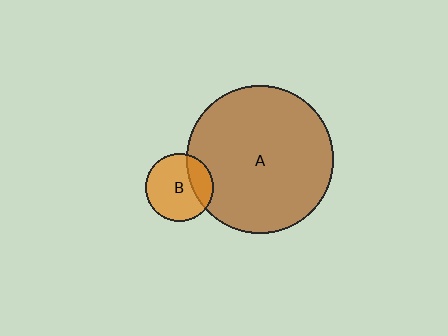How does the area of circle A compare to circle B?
Approximately 4.7 times.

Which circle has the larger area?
Circle A (brown).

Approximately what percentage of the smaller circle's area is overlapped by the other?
Approximately 25%.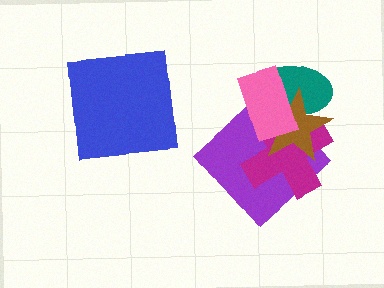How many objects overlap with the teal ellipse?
4 objects overlap with the teal ellipse.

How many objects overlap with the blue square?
0 objects overlap with the blue square.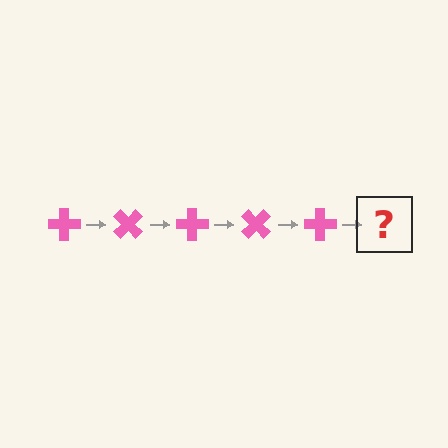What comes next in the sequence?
The next element should be a pink cross rotated 225 degrees.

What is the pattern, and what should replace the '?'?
The pattern is that the cross rotates 45 degrees each step. The '?' should be a pink cross rotated 225 degrees.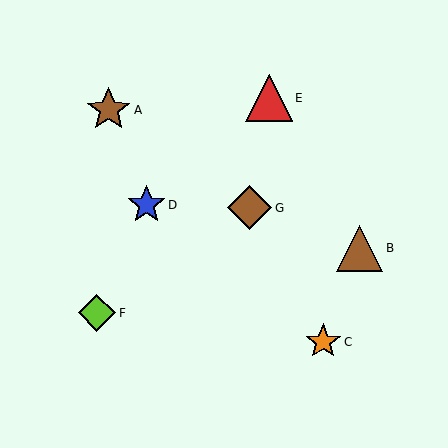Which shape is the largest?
The red triangle (labeled E) is the largest.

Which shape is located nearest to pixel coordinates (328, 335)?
The orange star (labeled C) at (323, 342) is nearest to that location.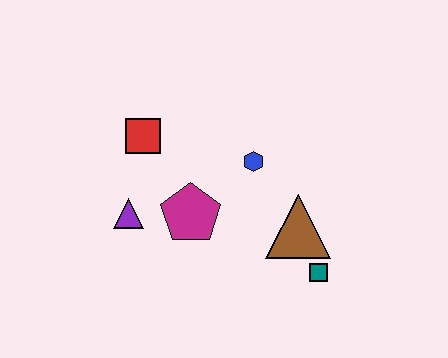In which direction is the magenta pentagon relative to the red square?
The magenta pentagon is below the red square.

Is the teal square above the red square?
No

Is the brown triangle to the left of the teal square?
Yes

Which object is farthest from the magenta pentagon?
The teal square is farthest from the magenta pentagon.